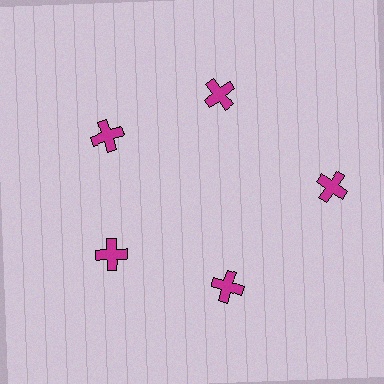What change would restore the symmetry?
The symmetry would be restored by moving it inward, back onto the ring so that all 5 crosses sit at equal angles and equal distance from the center.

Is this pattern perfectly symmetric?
No. The 5 magenta crosses are arranged in a ring, but one element near the 3 o'clock position is pushed outward from the center, breaking the 5-fold rotational symmetry.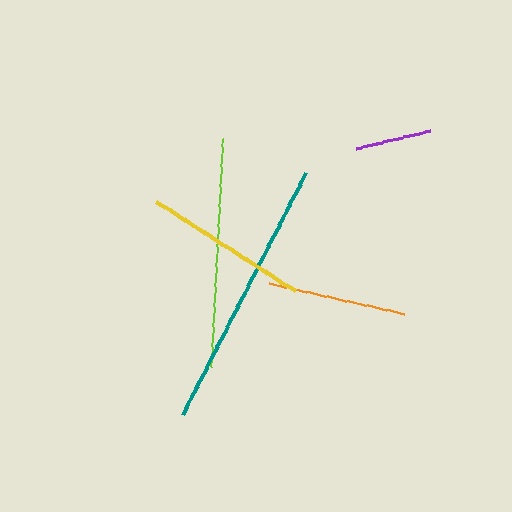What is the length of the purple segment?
The purple segment is approximately 77 pixels long.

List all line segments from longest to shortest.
From longest to shortest: teal, lime, yellow, orange, purple.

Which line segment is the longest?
The teal line is the longest at approximately 271 pixels.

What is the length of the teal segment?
The teal segment is approximately 271 pixels long.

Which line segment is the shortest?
The purple line is the shortest at approximately 77 pixels.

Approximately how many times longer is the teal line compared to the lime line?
The teal line is approximately 1.2 times the length of the lime line.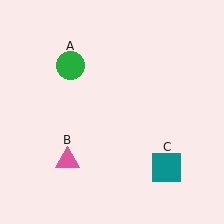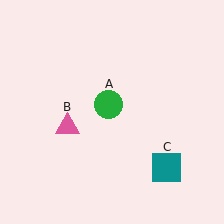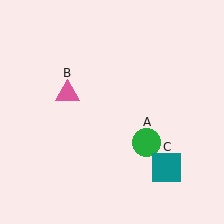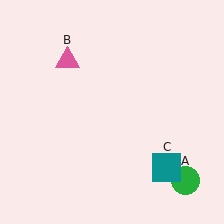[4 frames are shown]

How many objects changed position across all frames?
2 objects changed position: green circle (object A), pink triangle (object B).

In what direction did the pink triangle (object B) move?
The pink triangle (object B) moved up.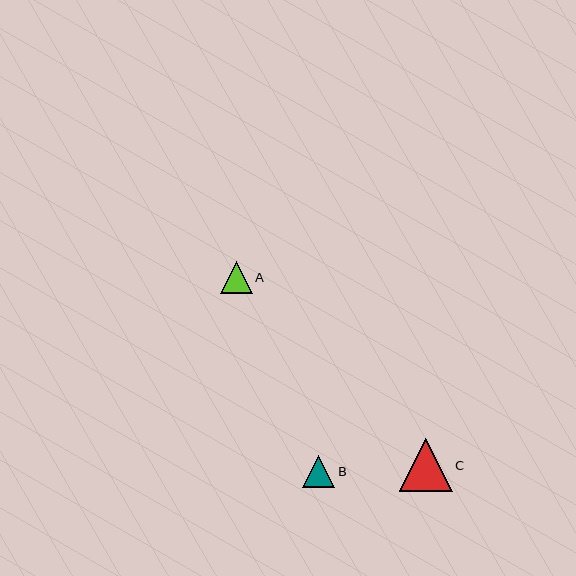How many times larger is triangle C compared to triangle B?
Triangle C is approximately 1.7 times the size of triangle B.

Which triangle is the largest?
Triangle C is the largest with a size of approximately 53 pixels.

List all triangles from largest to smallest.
From largest to smallest: C, B, A.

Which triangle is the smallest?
Triangle A is the smallest with a size of approximately 32 pixels.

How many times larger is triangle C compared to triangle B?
Triangle C is approximately 1.7 times the size of triangle B.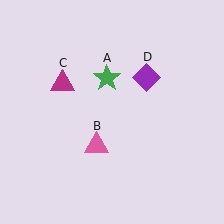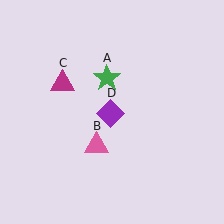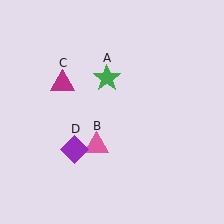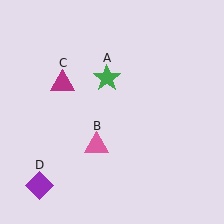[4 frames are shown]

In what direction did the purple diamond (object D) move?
The purple diamond (object D) moved down and to the left.